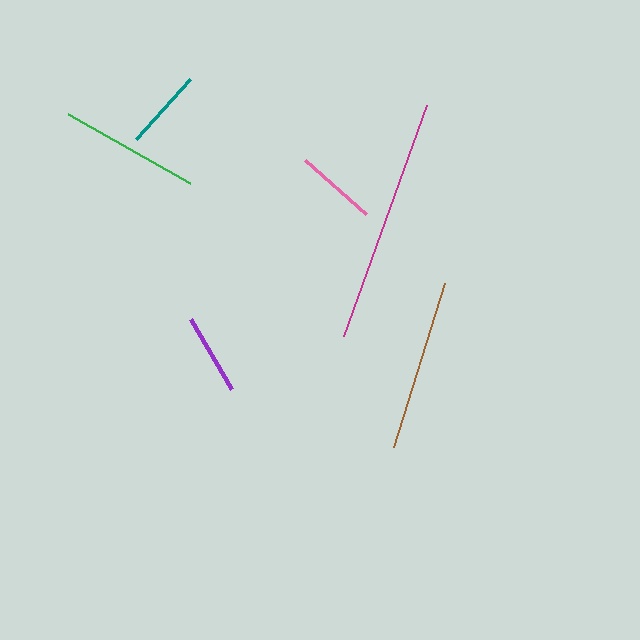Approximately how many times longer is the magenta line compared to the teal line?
The magenta line is approximately 3.0 times the length of the teal line.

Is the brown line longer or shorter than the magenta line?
The magenta line is longer than the brown line.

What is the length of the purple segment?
The purple segment is approximately 81 pixels long.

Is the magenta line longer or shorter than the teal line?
The magenta line is longer than the teal line.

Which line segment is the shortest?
The teal line is the shortest at approximately 81 pixels.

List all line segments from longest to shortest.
From longest to shortest: magenta, brown, green, pink, purple, teal.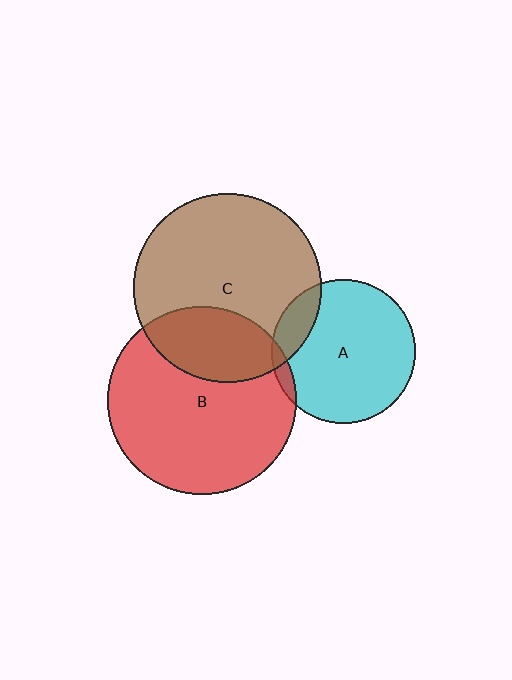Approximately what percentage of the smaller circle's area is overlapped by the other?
Approximately 25%.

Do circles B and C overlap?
Yes.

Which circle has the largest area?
Circle C (brown).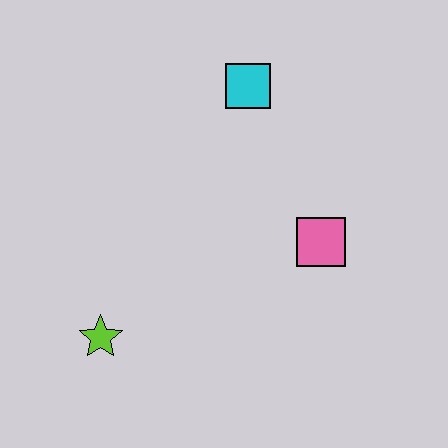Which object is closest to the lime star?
The pink square is closest to the lime star.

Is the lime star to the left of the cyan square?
Yes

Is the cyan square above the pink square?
Yes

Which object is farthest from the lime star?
The cyan square is farthest from the lime star.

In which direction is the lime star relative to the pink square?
The lime star is to the left of the pink square.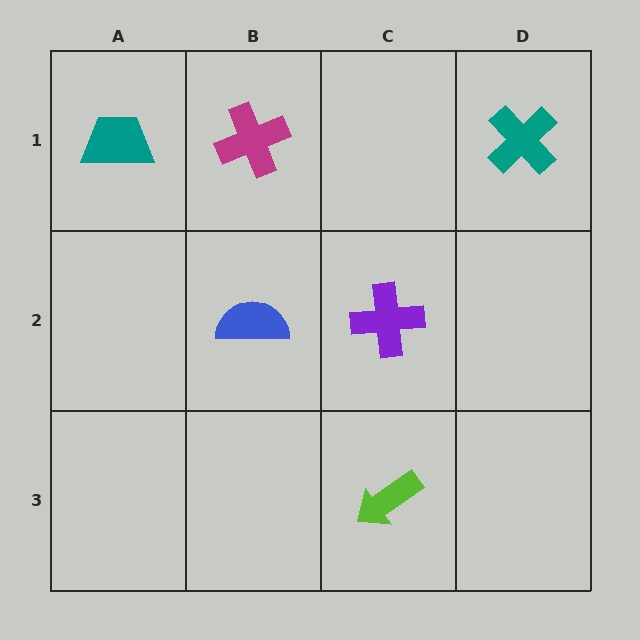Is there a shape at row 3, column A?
No, that cell is empty.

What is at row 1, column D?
A teal cross.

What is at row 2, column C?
A purple cross.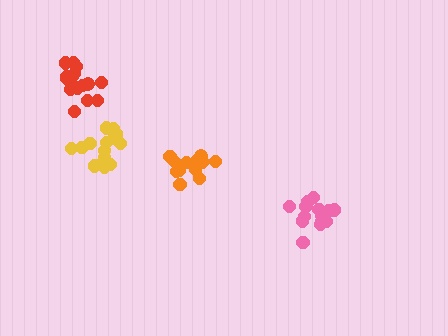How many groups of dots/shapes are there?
There are 4 groups.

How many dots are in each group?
Group 1: 15 dots, Group 2: 14 dots, Group 3: 13 dots, Group 4: 16 dots (58 total).